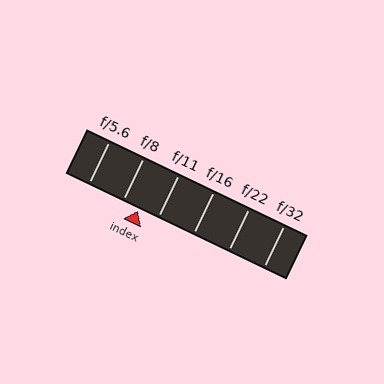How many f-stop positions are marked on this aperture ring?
There are 6 f-stop positions marked.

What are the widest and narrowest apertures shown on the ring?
The widest aperture shown is f/5.6 and the narrowest is f/32.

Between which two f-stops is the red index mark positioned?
The index mark is between f/8 and f/11.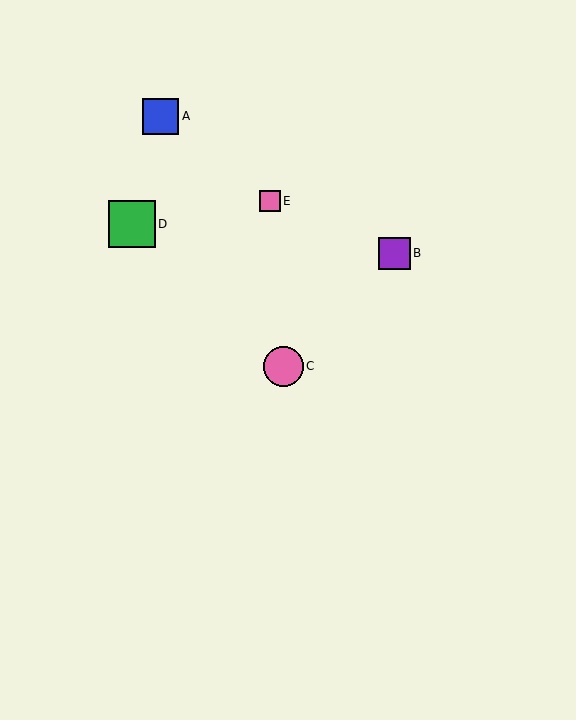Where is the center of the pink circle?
The center of the pink circle is at (284, 366).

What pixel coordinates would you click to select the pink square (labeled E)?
Click at (270, 201) to select the pink square E.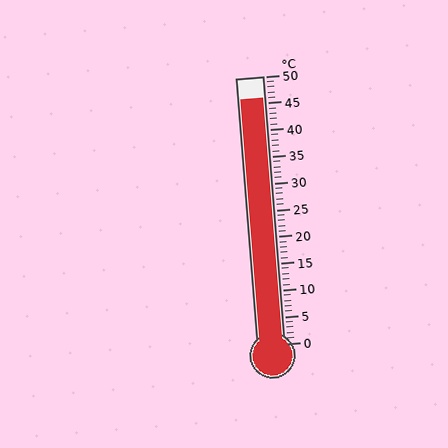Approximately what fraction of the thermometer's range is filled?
The thermometer is filled to approximately 90% of its range.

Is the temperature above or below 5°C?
The temperature is above 5°C.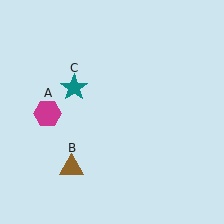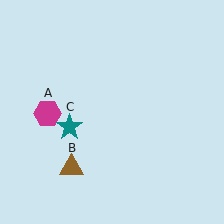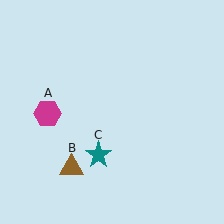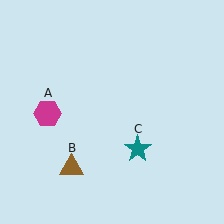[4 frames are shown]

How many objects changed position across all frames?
1 object changed position: teal star (object C).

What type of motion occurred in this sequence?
The teal star (object C) rotated counterclockwise around the center of the scene.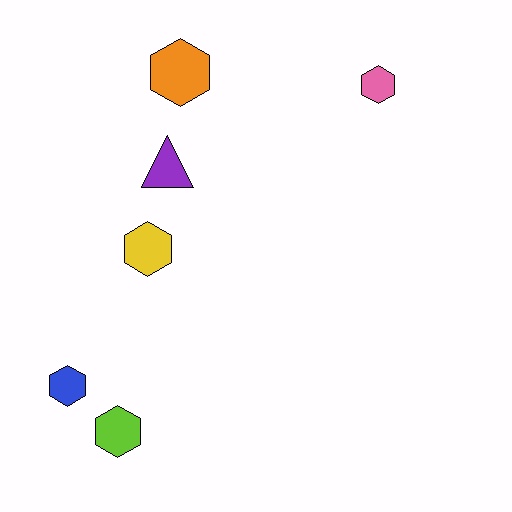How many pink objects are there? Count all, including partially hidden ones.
There is 1 pink object.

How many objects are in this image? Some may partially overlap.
There are 6 objects.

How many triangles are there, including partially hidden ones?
There is 1 triangle.